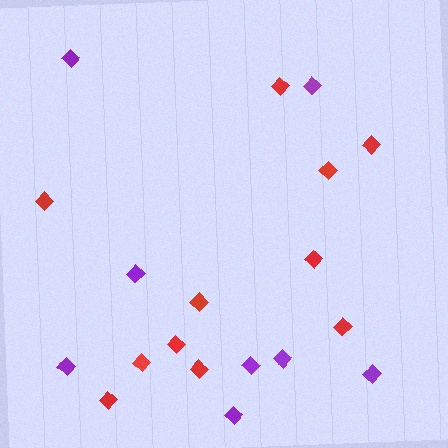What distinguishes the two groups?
There are 2 groups: one group of purple diamonds (8) and one group of red diamonds (11).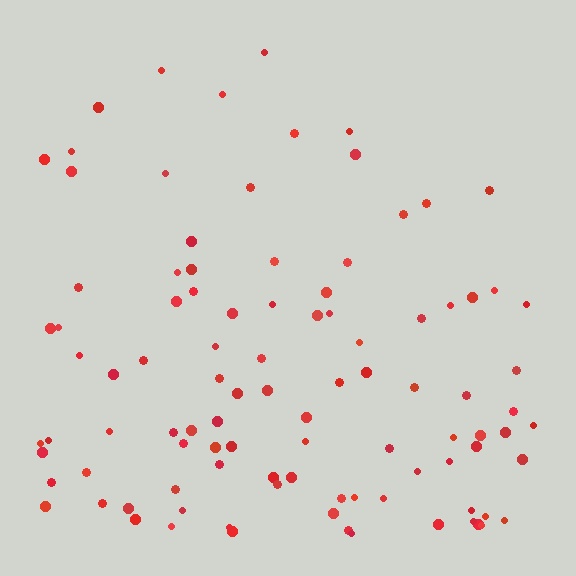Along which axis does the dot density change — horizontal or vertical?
Vertical.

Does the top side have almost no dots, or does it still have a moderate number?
Still a moderate number, just noticeably fewer than the bottom.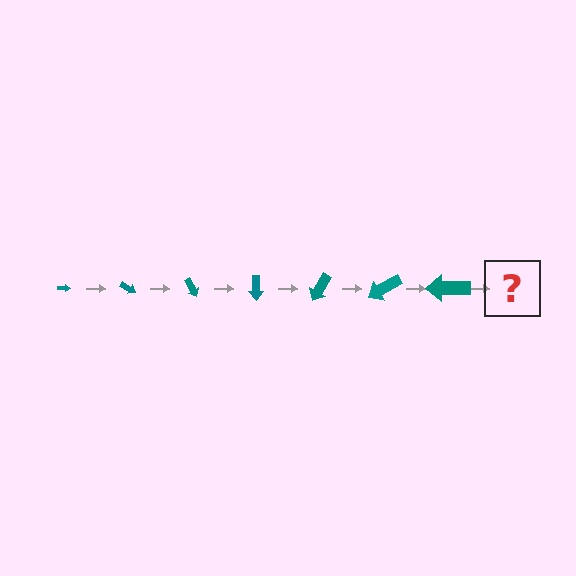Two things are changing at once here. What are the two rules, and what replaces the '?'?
The two rules are that the arrow grows larger each step and it rotates 30 degrees each step. The '?' should be an arrow, larger than the previous one and rotated 210 degrees from the start.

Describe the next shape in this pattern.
It should be an arrow, larger than the previous one and rotated 210 degrees from the start.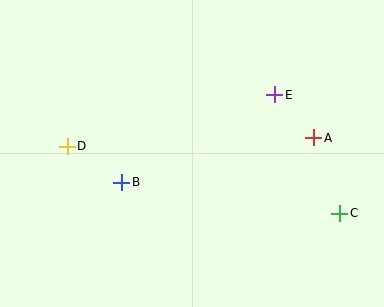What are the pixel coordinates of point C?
Point C is at (340, 213).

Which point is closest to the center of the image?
Point B at (122, 182) is closest to the center.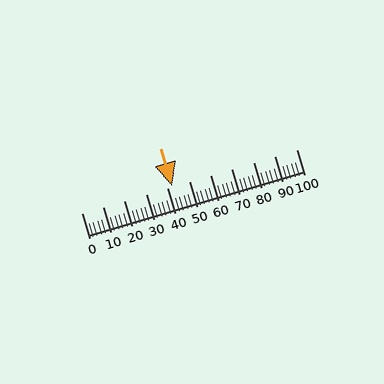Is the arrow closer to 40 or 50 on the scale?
The arrow is closer to 40.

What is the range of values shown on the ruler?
The ruler shows values from 0 to 100.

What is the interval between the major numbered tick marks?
The major tick marks are spaced 10 units apart.